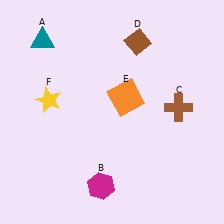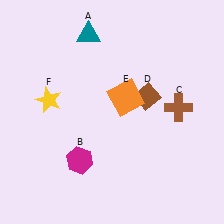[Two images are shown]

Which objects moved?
The objects that moved are: the teal triangle (A), the magenta hexagon (B), the brown diamond (D).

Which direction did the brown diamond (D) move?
The brown diamond (D) moved down.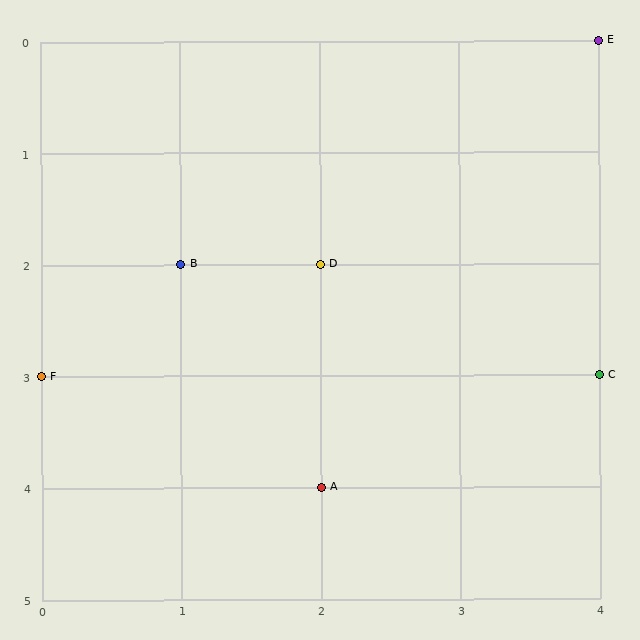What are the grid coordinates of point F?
Point F is at grid coordinates (0, 3).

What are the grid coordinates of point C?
Point C is at grid coordinates (4, 3).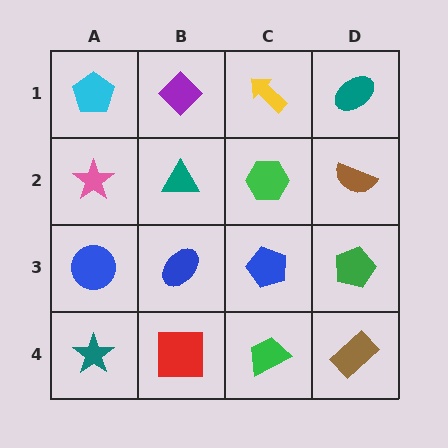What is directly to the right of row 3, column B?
A blue pentagon.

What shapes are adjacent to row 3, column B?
A teal triangle (row 2, column B), a red square (row 4, column B), a blue circle (row 3, column A), a blue pentagon (row 3, column C).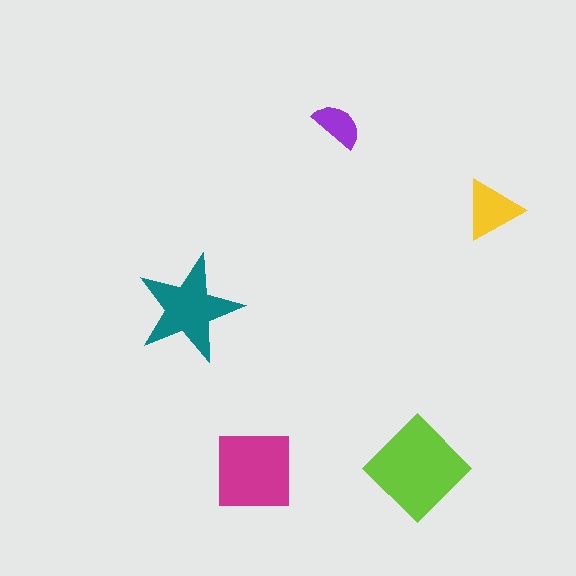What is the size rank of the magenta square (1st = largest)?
2nd.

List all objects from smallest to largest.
The purple semicircle, the yellow triangle, the teal star, the magenta square, the lime diamond.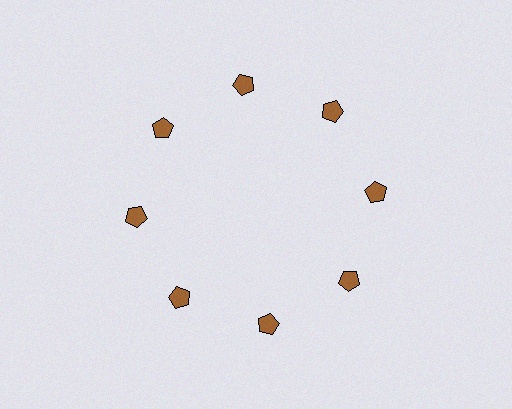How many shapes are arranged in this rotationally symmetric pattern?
There are 8 shapes, arranged in 8 groups of 1.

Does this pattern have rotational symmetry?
Yes, this pattern has 8-fold rotational symmetry. It looks the same after rotating 45 degrees around the center.